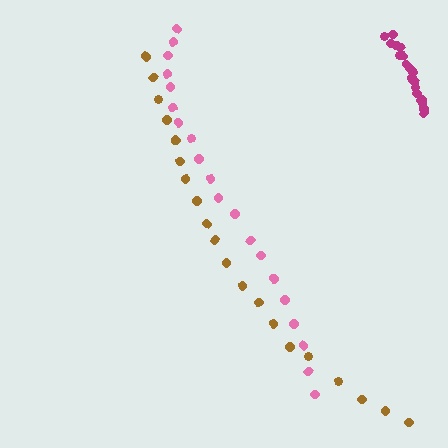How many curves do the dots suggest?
There are 3 distinct paths.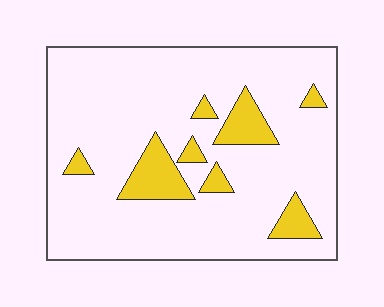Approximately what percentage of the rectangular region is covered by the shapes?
Approximately 15%.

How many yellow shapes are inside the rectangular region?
8.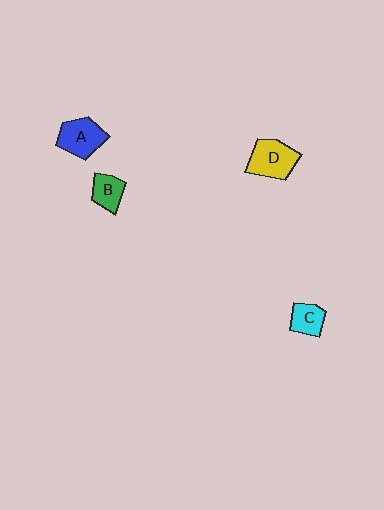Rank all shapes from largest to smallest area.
From largest to smallest: D (yellow), A (blue), C (cyan), B (green).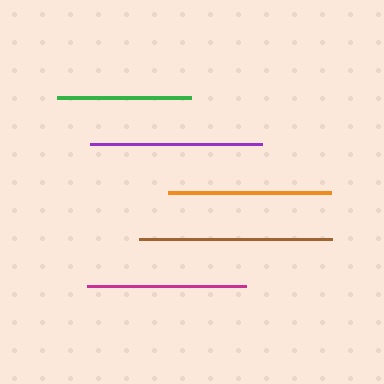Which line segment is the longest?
The brown line is the longest at approximately 193 pixels.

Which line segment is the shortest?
The green line is the shortest at approximately 135 pixels.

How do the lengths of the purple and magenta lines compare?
The purple and magenta lines are approximately the same length.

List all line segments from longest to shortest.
From longest to shortest: brown, purple, orange, magenta, green.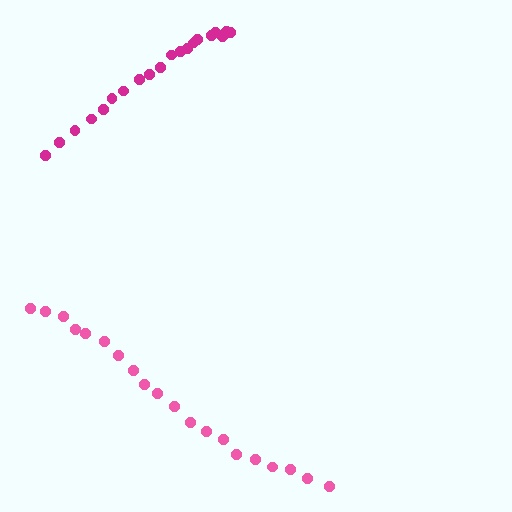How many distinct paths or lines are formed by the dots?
There are 2 distinct paths.